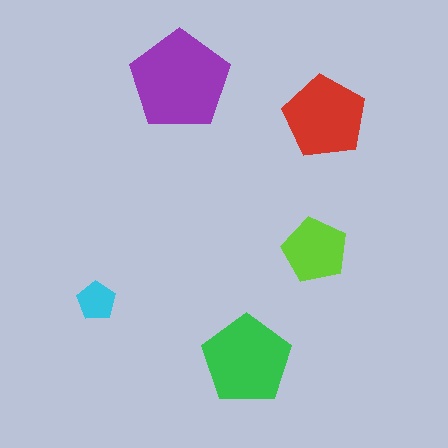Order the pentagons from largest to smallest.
the purple one, the green one, the red one, the lime one, the cyan one.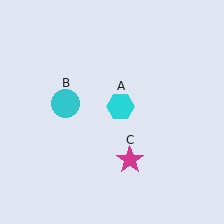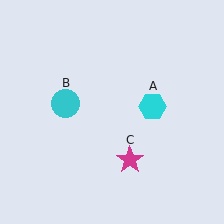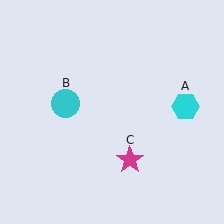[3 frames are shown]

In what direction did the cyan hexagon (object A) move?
The cyan hexagon (object A) moved right.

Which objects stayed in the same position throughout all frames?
Cyan circle (object B) and magenta star (object C) remained stationary.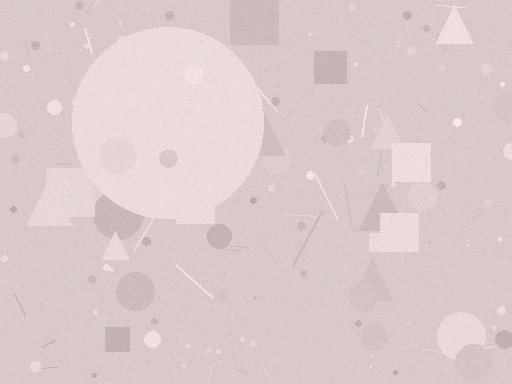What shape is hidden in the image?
A circle is hidden in the image.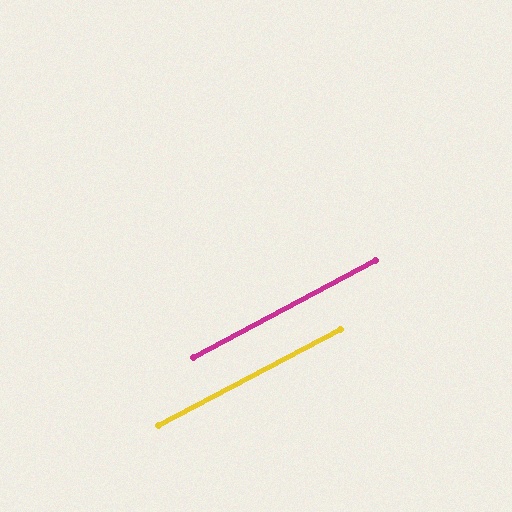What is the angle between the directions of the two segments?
Approximately 0 degrees.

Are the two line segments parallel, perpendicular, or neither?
Parallel — their directions differ by only 0.2°.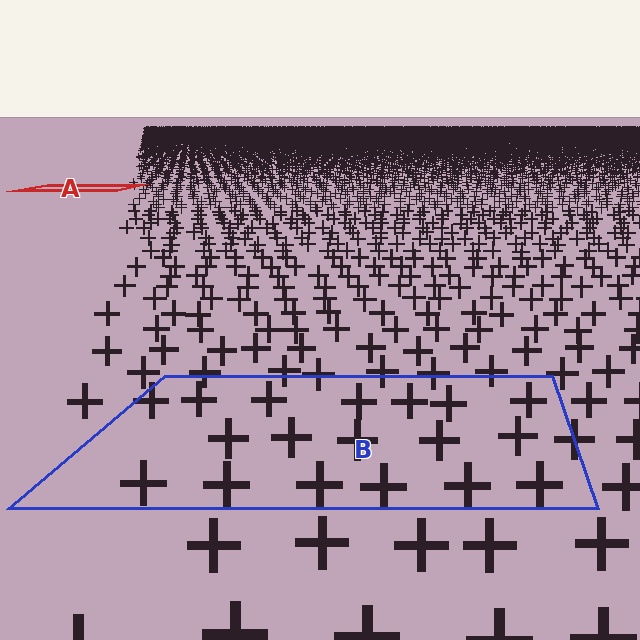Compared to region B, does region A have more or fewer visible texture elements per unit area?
Region A has more texture elements per unit area — they are packed more densely because it is farther away.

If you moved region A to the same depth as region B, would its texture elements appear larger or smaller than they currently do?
They would appear larger. At a closer depth, the same texture elements are projected at a bigger on-screen size.